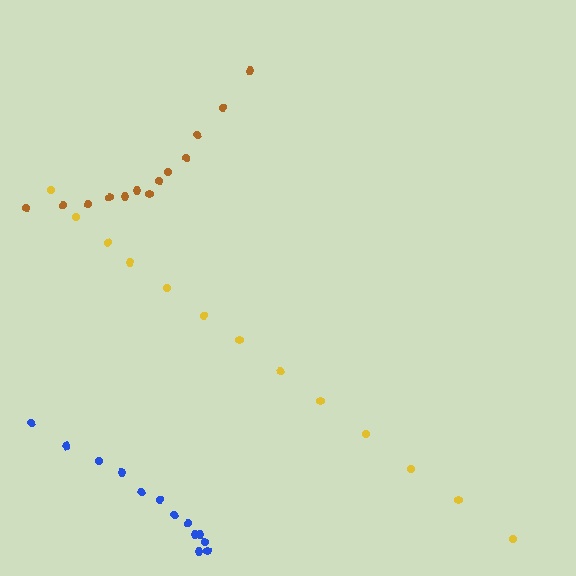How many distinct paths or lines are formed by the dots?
There are 3 distinct paths.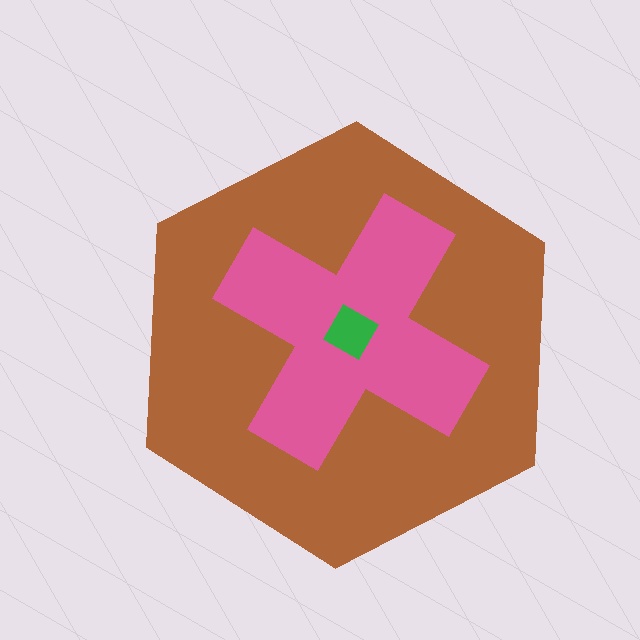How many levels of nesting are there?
3.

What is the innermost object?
The green diamond.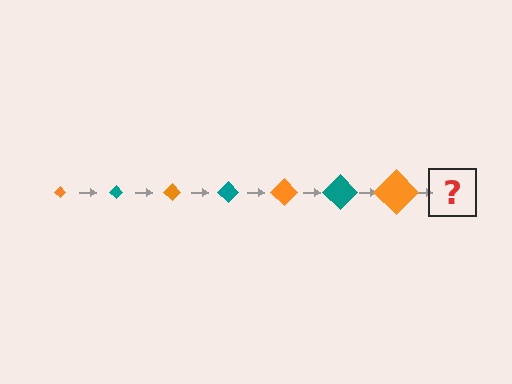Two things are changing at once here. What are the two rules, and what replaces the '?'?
The two rules are that the diamond grows larger each step and the color cycles through orange and teal. The '?' should be a teal diamond, larger than the previous one.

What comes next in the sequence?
The next element should be a teal diamond, larger than the previous one.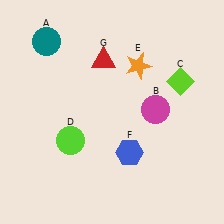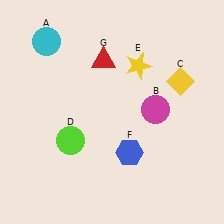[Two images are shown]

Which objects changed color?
A changed from teal to cyan. C changed from lime to yellow. E changed from orange to yellow.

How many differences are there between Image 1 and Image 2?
There are 3 differences between the two images.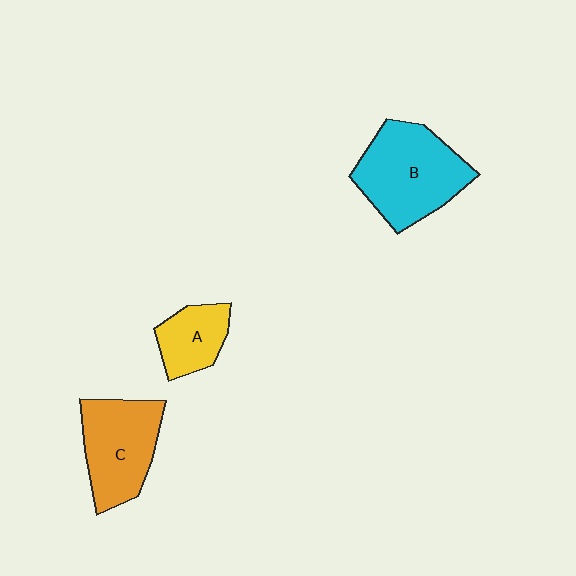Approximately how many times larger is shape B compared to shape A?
Approximately 2.1 times.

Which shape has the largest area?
Shape B (cyan).